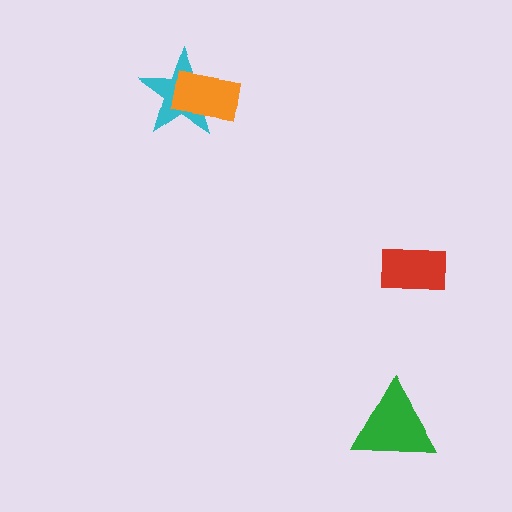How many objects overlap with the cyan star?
1 object overlaps with the cyan star.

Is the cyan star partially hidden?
Yes, it is partially covered by another shape.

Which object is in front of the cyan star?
The orange rectangle is in front of the cyan star.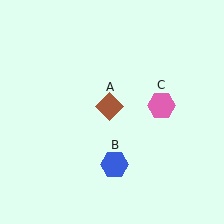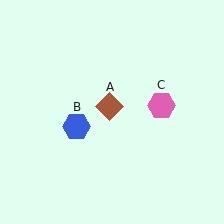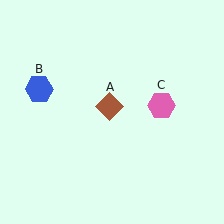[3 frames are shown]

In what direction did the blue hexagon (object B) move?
The blue hexagon (object B) moved up and to the left.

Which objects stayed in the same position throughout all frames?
Brown diamond (object A) and pink hexagon (object C) remained stationary.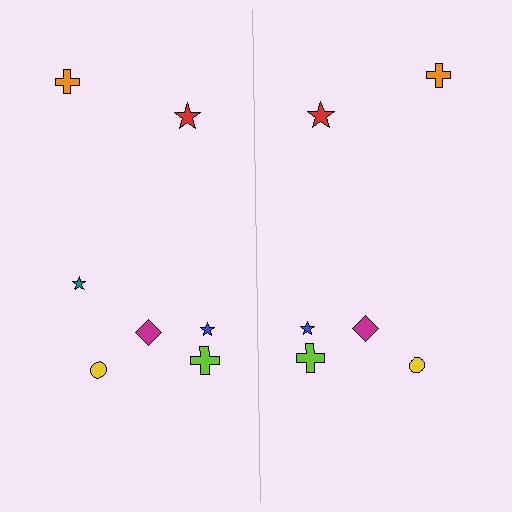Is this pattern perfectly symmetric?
No, the pattern is not perfectly symmetric. A teal star is missing from the right side.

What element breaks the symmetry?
A teal star is missing from the right side.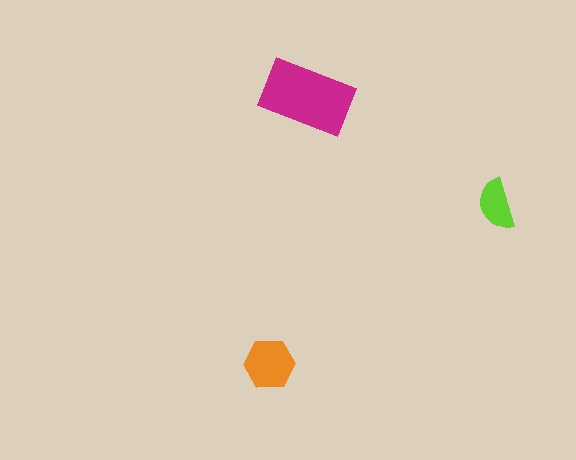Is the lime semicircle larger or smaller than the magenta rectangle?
Smaller.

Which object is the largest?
The magenta rectangle.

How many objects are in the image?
There are 3 objects in the image.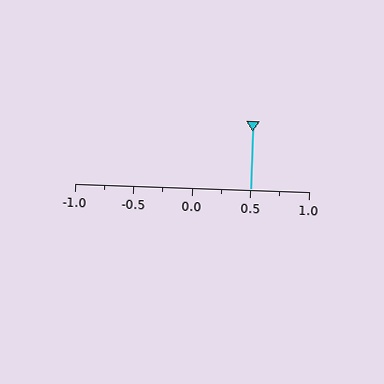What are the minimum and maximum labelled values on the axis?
The axis runs from -1.0 to 1.0.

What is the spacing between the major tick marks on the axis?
The major ticks are spaced 0.5 apart.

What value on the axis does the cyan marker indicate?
The marker indicates approximately 0.5.